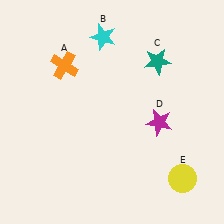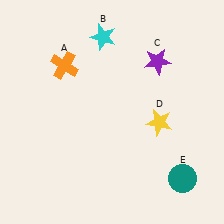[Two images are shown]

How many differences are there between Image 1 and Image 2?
There are 3 differences between the two images.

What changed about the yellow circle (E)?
In Image 1, E is yellow. In Image 2, it changed to teal.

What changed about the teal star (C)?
In Image 1, C is teal. In Image 2, it changed to purple.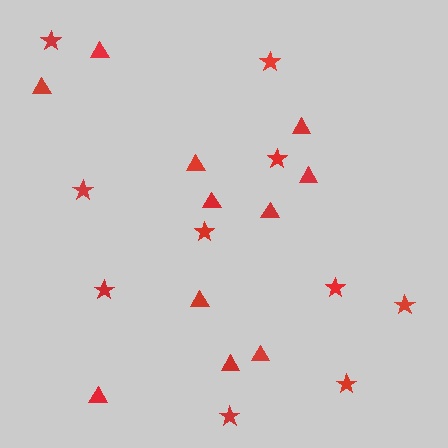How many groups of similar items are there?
There are 2 groups: one group of triangles (11) and one group of stars (10).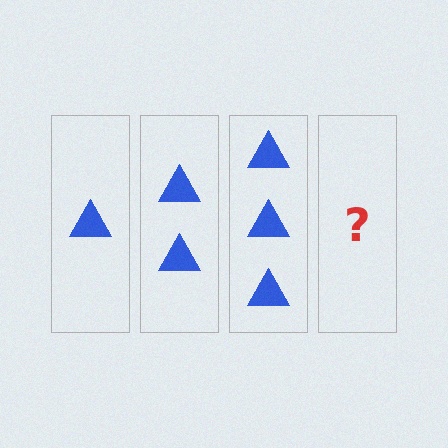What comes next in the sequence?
The next element should be 4 triangles.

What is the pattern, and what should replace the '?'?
The pattern is that each step adds one more triangle. The '?' should be 4 triangles.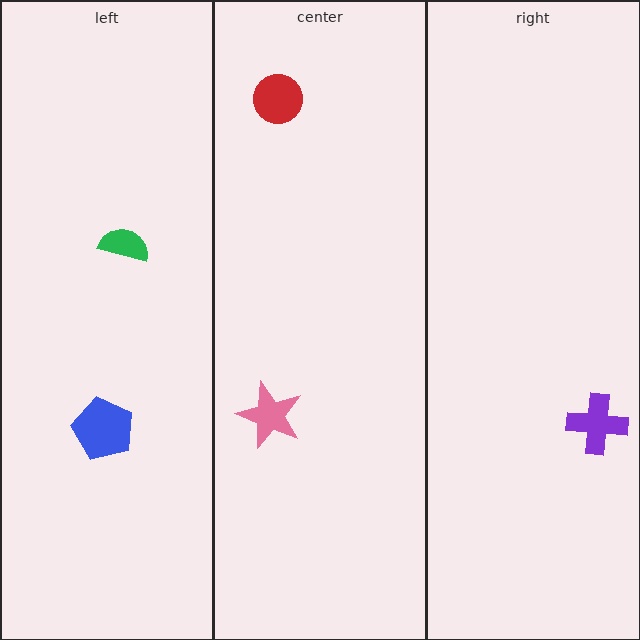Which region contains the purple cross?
The right region.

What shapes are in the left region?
The green semicircle, the blue pentagon.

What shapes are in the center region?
The pink star, the red circle.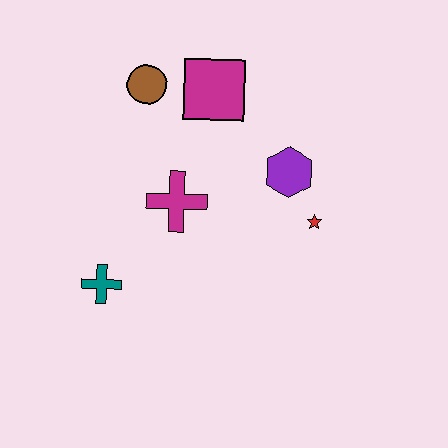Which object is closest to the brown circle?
The magenta square is closest to the brown circle.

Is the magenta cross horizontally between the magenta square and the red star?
No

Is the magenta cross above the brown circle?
No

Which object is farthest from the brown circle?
The red star is farthest from the brown circle.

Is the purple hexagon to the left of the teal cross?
No